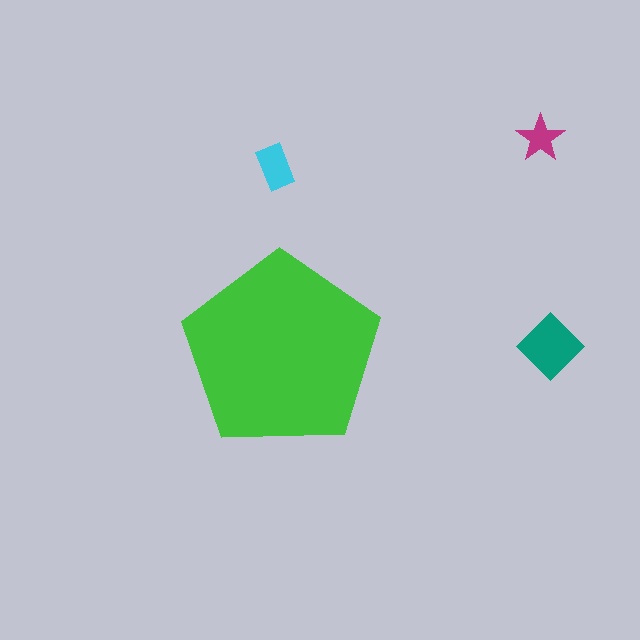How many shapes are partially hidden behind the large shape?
0 shapes are partially hidden.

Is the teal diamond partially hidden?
No, the teal diamond is fully visible.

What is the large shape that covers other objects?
A green pentagon.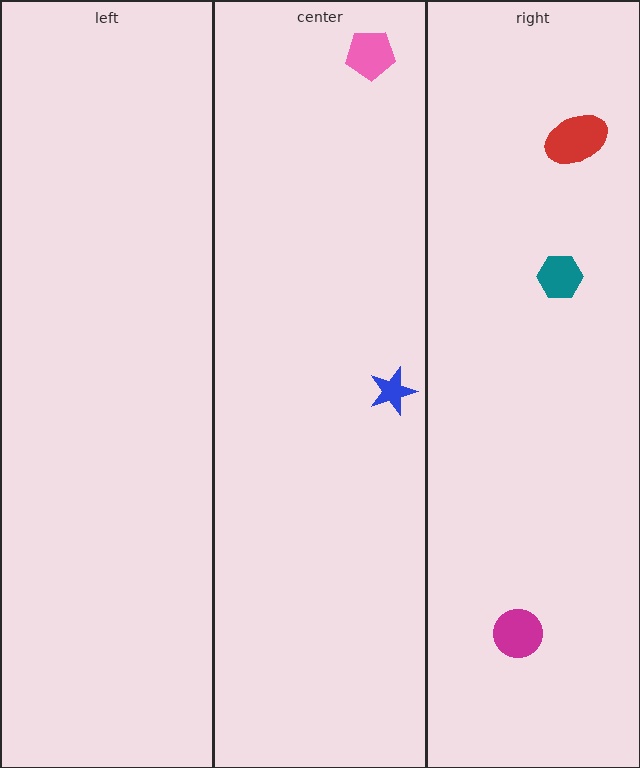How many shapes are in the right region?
3.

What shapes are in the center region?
The pink pentagon, the blue star.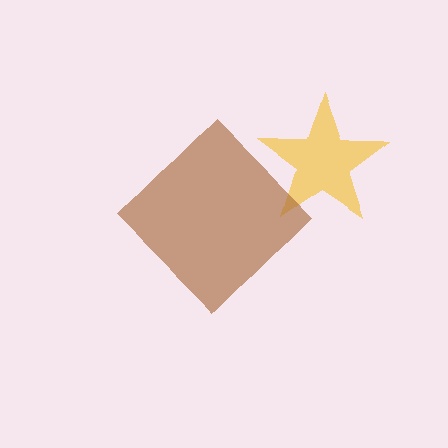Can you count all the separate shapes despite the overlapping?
Yes, there are 2 separate shapes.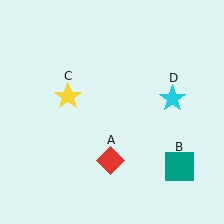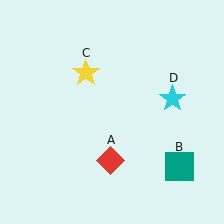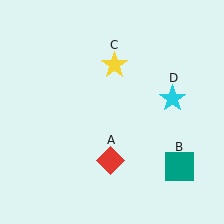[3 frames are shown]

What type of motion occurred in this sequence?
The yellow star (object C) rotated clockwise around the center of the scene.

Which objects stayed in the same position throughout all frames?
Red diamond (object A) and teal square (object B) and cyan star (object D) remained stationary.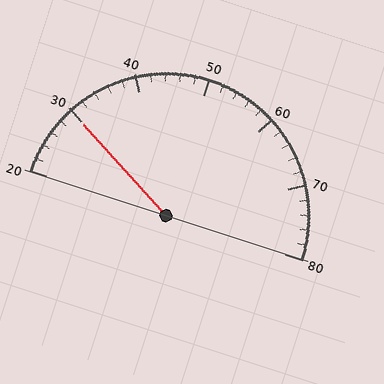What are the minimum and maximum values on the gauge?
The gauge ranges from 20 to 80.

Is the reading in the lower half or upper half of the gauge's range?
The reading is in the lower half of the range (20 to 80).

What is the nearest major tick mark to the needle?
The nearest major tick mark is 30.